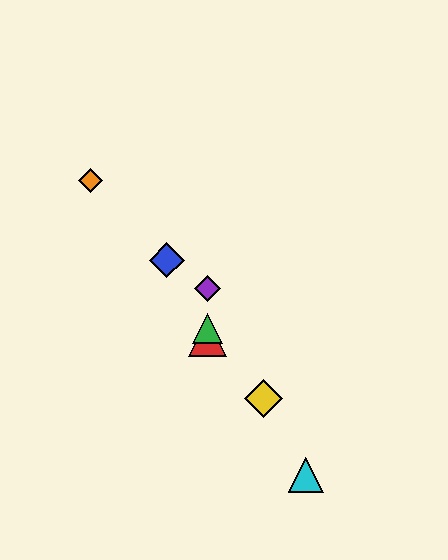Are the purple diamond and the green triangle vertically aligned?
Yes, both are at x≈207.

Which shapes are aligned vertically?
The red triangle, the green triangle, the purple diamond are aligned vertically.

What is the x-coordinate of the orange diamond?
The orange diamond is at x≈91.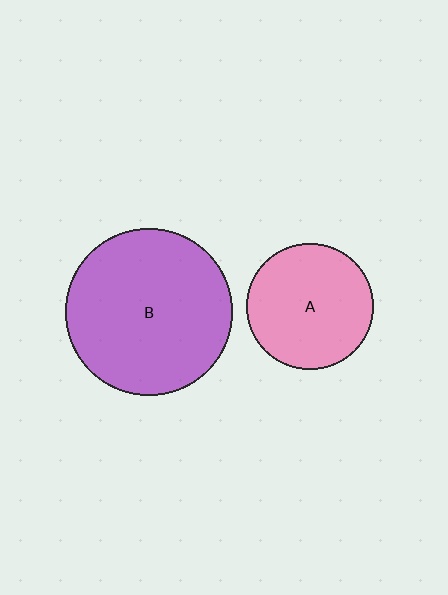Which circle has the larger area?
Circle B (purple).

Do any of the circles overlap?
No, none of the circles overlap.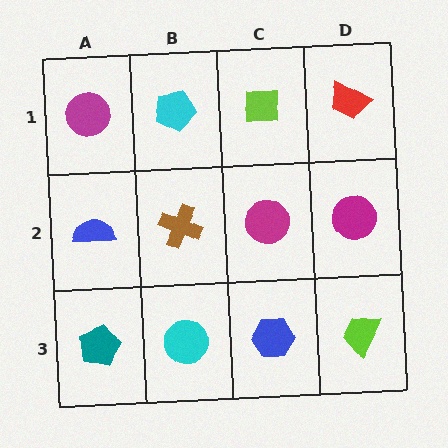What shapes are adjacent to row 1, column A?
A blue semicircle (row 2, column A), a cyan pentagon (row 1, column B).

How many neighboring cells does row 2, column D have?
3.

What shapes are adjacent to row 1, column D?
A magenta circle (row 2, column D), a lime square (row 1, column C).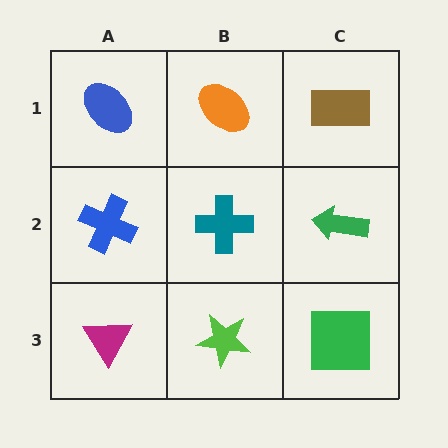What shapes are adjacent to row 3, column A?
A blue cross (row 2, column A), a lime star (row 3, column B).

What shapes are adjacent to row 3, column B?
A teal cross (row 2, column B), a magenta triangle (row 3, column A), a green square (row 3, column C).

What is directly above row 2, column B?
An orange ellipse.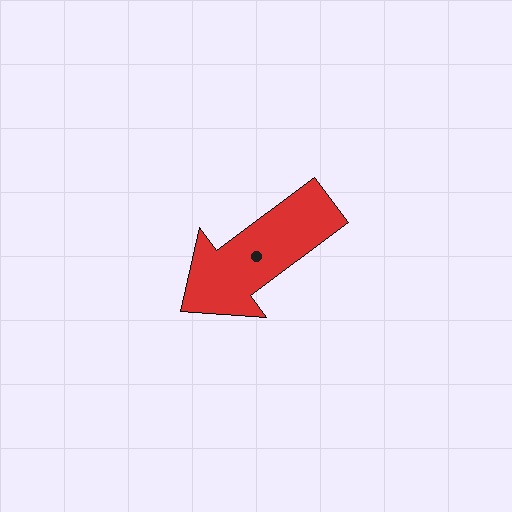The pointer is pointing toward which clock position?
Roughly 8 o'clock.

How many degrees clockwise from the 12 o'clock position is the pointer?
Approximately 234 degrees.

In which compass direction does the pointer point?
Southwest.